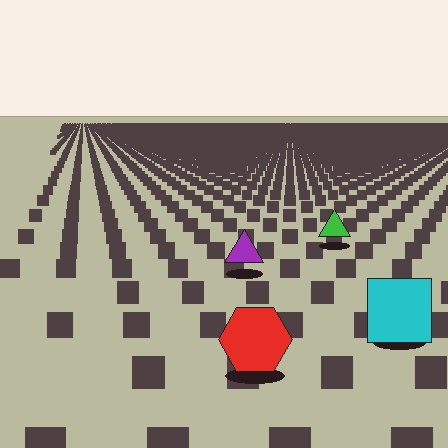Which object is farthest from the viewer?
The green triangle is farthest from the viewer. It appears smaller and the ground texture around it is denser.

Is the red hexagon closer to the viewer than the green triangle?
Yes. The red hexagon is closer — you can tell from the texture gradient: the ground texture is coarser near it.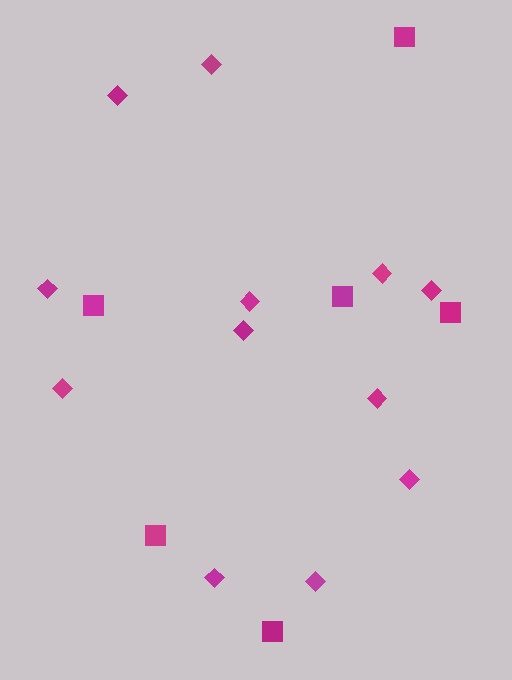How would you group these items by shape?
There are 2 groups: one group of squares (6) and one group of diamonds (12).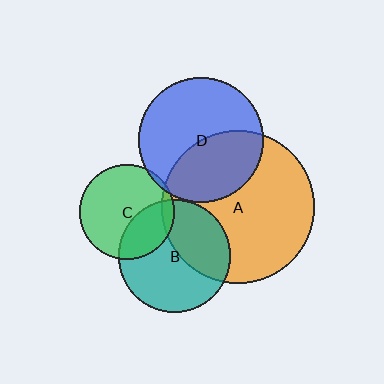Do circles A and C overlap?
Yes.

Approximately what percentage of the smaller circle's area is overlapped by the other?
Approximately 5%.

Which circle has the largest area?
Circle A (orange).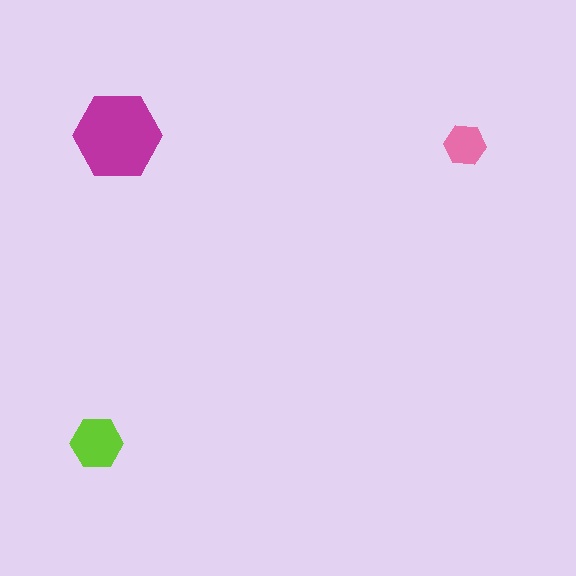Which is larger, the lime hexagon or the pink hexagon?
The lime one.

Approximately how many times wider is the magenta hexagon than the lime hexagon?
About 1.5 times wider.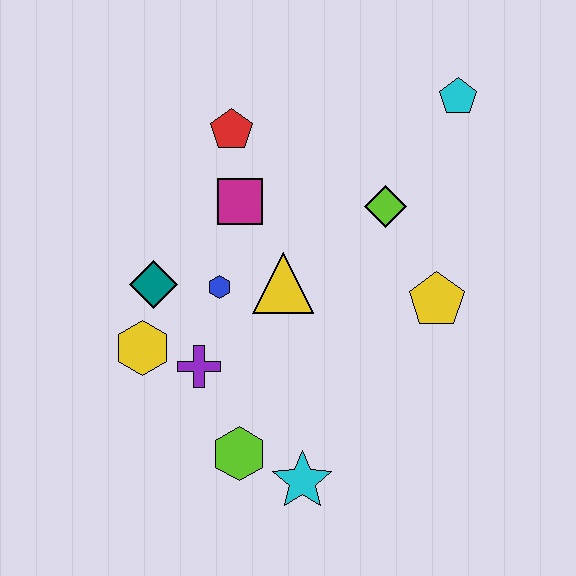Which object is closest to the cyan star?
The lime hexagon is closest to the cyan star.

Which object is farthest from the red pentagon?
The cyan star is farthest from the red pentagon.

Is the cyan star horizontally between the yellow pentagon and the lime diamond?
No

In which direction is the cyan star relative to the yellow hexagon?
The cyan star is to the right of the yellow hexagon.